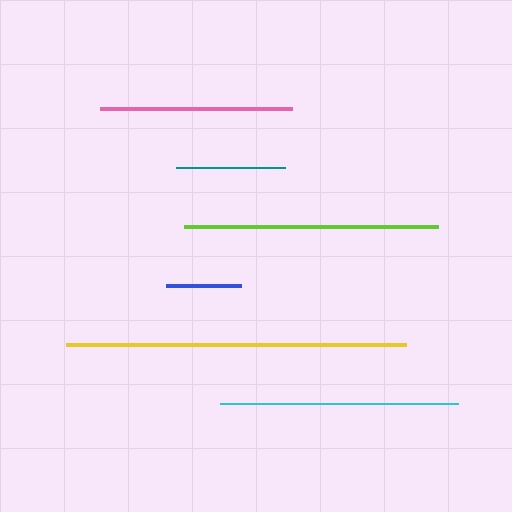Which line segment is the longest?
The yellow line is the longest at approximately 341 pixels.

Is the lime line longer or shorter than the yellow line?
The yellow line is longer than the lime line.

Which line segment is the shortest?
The blue line is the shortest at approximately 75 pixels.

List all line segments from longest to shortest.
From longest to shortest: yellow, lime, cyan, pink, teal, blue.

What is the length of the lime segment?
The lime segment is approximately 254 pixels long.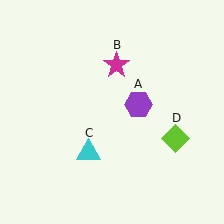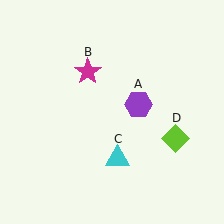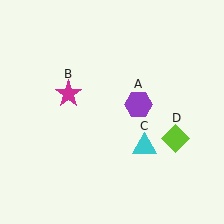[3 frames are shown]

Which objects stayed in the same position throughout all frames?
Purple hexagon (object A) and lime diamond (object D) remained stationary.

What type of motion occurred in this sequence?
The magenta star (object B), cyan triangle (object C) rotated counterclockwise around the center of the scene.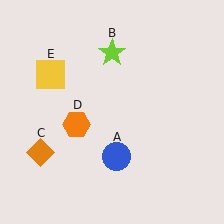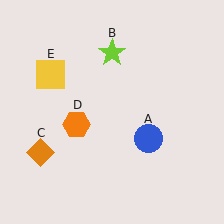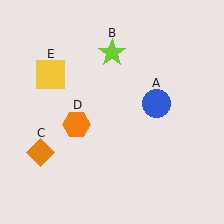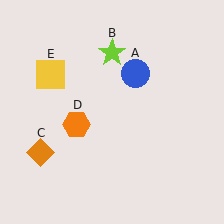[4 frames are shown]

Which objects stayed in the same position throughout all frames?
Lime star (object B) and orange diamond (object C) and orange hexagon (object D) and yellow square (object E) remained stationary.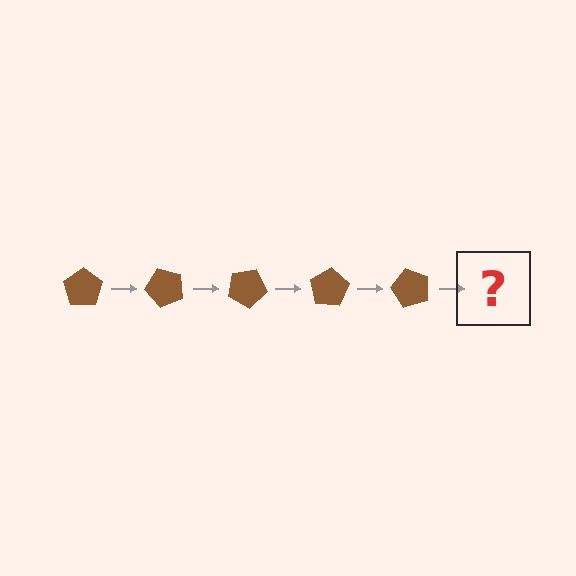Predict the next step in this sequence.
The next step is a brown pentagon rotated 250 degrees.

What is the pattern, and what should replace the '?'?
The pattern is that the pentagon rotates 50 degrees each step. The '?' should be a brown pentagon rotated 250 degrees.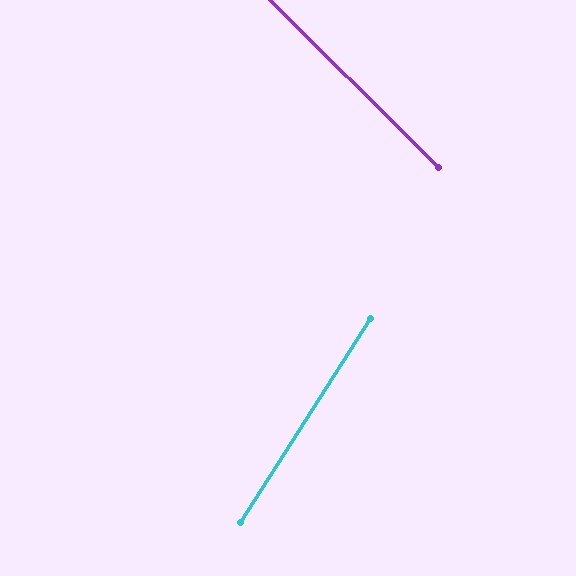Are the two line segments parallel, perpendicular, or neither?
Neither parallel nor perpendicular — they differ by about 78°.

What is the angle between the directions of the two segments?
Approximately 78 degrees.